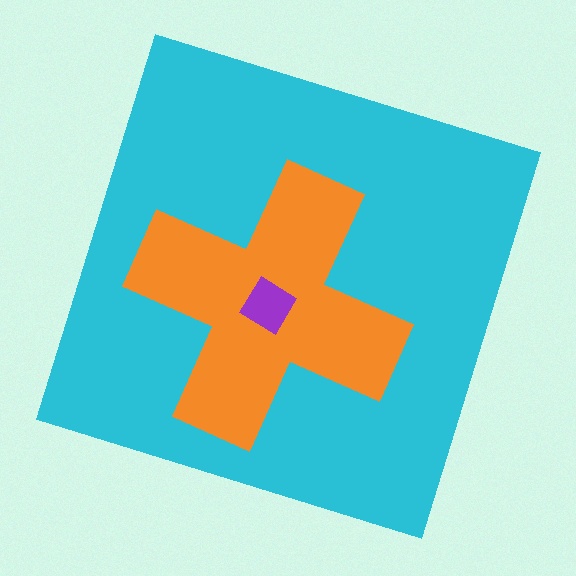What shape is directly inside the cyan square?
The orange cross.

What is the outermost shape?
The cyan square.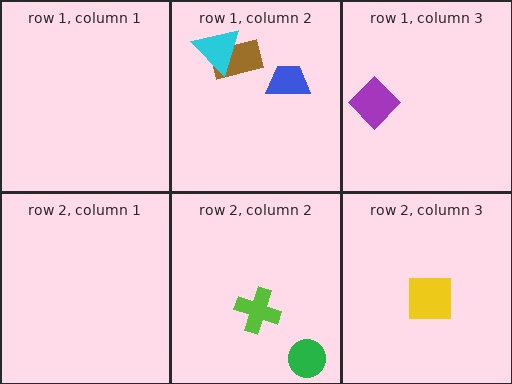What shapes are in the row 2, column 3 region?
The yellow square.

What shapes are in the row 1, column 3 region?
The purple diamond.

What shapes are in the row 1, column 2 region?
The brown rectangle, the blue trapezoid, the cyan triangle.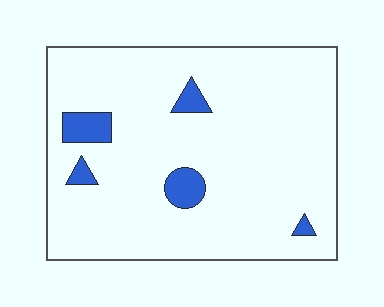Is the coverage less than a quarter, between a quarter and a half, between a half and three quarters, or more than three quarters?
Less than a quarter.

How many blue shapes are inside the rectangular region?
5.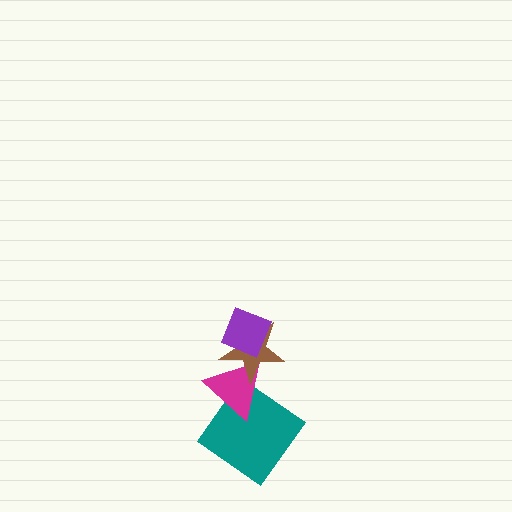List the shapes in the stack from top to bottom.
From top to bottom: the purple diamond, the brown star, the magenta triangle, the teal diamond.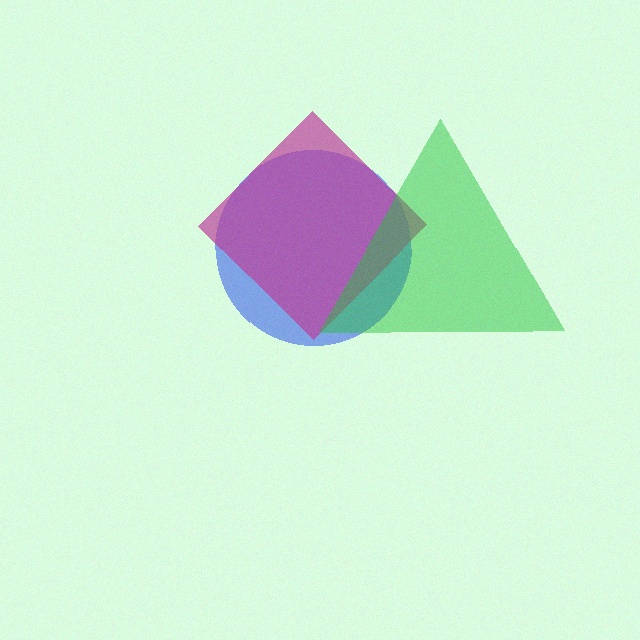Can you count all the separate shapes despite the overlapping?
Yes, there are 3 separate shapes.